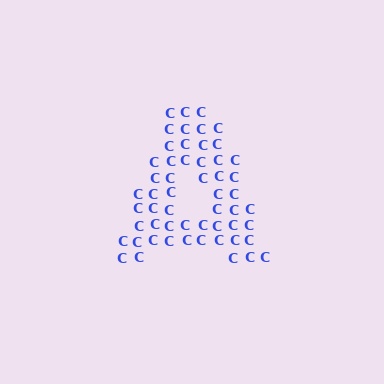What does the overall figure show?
The overall figure shows the letter A.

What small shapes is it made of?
It is made of small letter C's.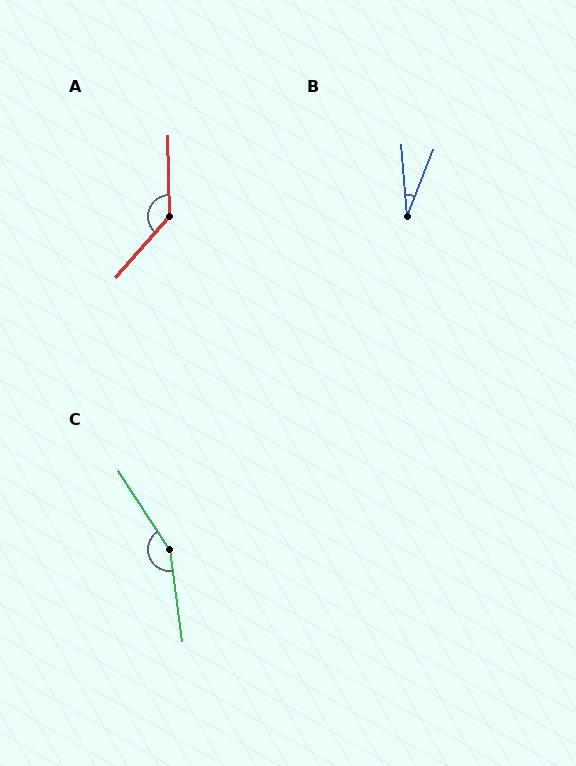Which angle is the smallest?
B, at approximately 26 degrees.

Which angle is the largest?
C, at approximately 155 degrees.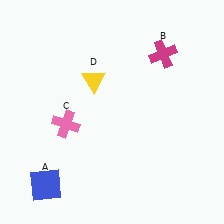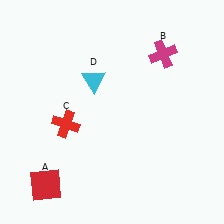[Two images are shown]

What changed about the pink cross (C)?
In Image 1, C is pink. In Image 2, it changed to red.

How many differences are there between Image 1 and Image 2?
There are 3 differences between the two images.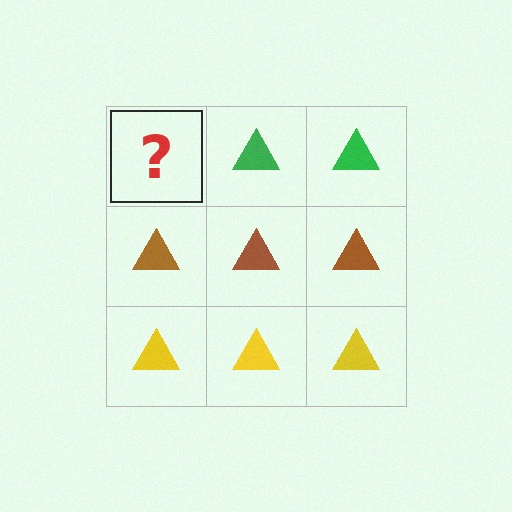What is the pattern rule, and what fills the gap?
The rule is that each row has a consistent color. The gap should be filled with a green triangle.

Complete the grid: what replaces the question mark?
The question mark should be replaced with a green triangle.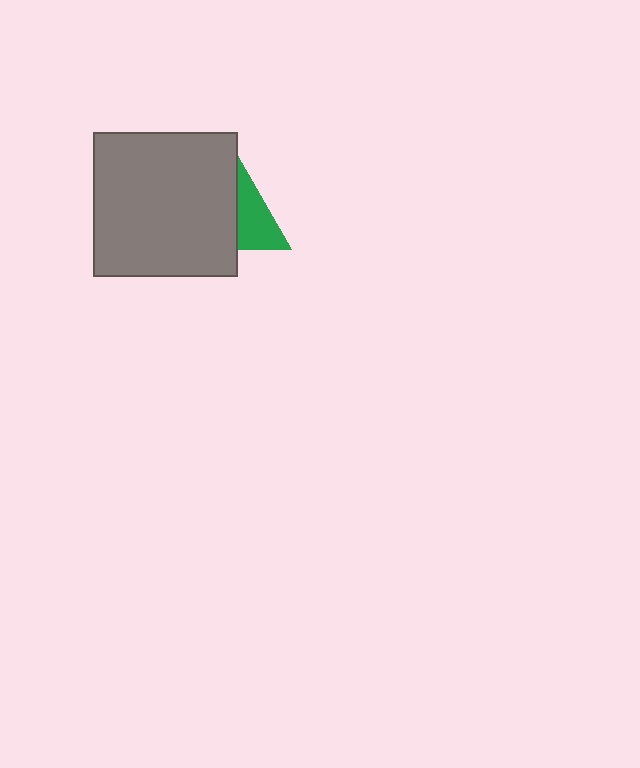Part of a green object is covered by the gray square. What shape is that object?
It is a triangle.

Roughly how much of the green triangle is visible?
A small part of it is visible (roughly 38%).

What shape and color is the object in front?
The object in front is a gray square.